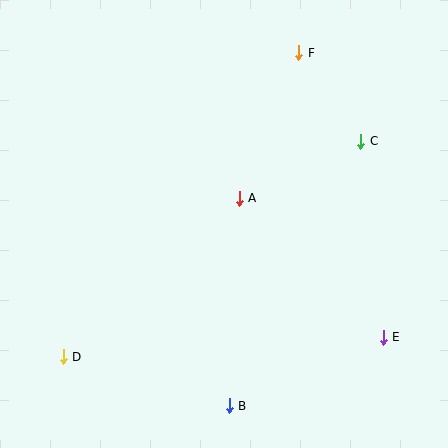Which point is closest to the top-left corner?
Point F is closest to the top-left corner.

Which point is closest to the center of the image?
Point A at (239, 198) is closest to the center.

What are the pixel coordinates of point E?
Point E is at (383, 337).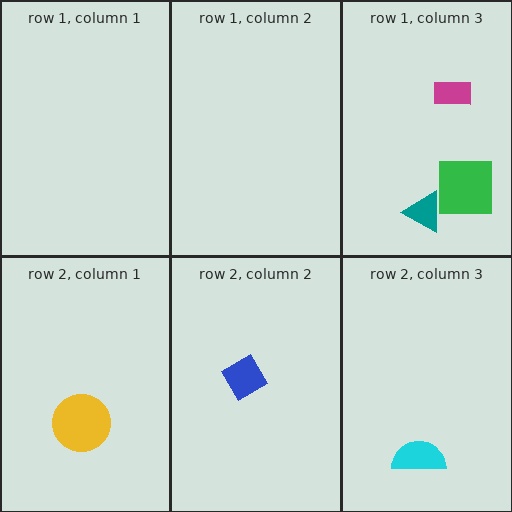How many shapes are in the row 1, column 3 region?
3.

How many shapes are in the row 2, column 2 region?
1.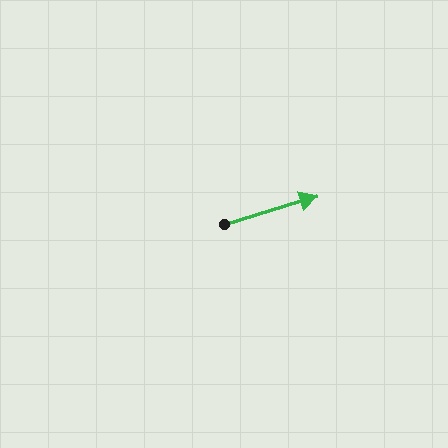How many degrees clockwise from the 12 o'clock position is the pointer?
Approximately 73 degrees.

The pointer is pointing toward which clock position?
Roughly 2 o'clock.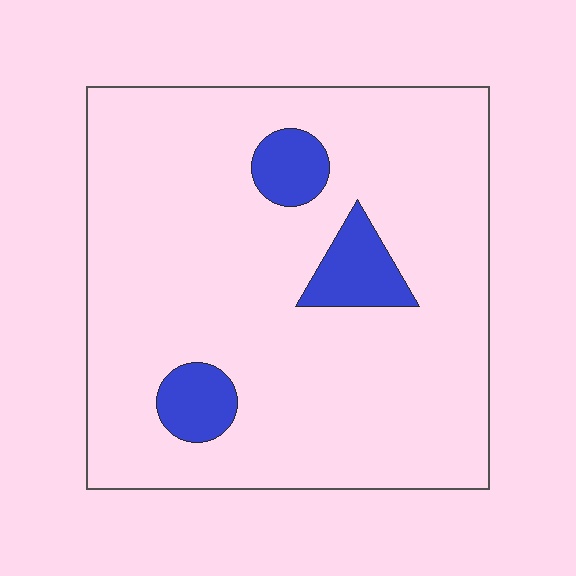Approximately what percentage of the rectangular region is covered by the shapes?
Approximately 10%.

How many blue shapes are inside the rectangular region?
3.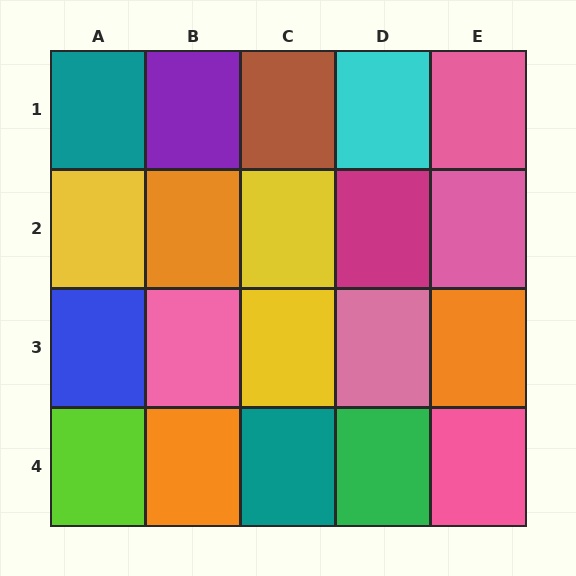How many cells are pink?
5 cells are pink.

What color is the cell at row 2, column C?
Yellow.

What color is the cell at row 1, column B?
Purple.